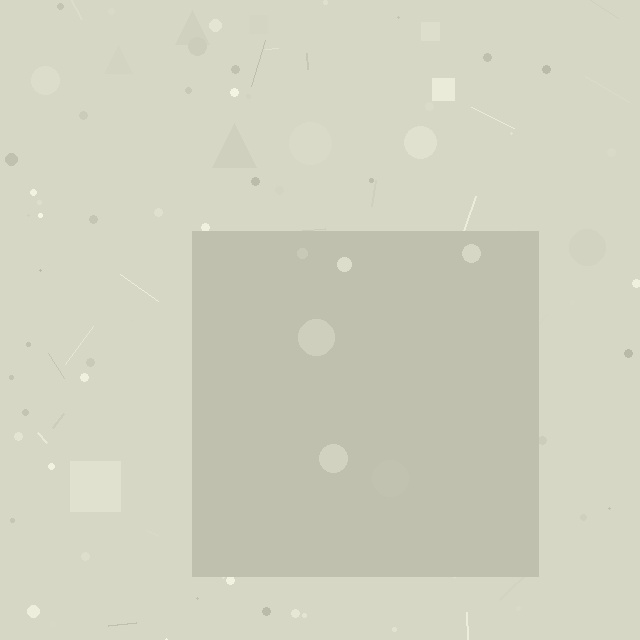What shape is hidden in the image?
A square is hidden in the image.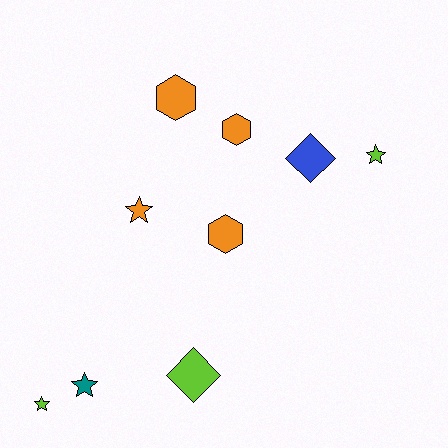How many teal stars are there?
There is 1 teal star.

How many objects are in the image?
There are 9 objects.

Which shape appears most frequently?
Star, with 4 objects.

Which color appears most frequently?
Orange, with 4 objects.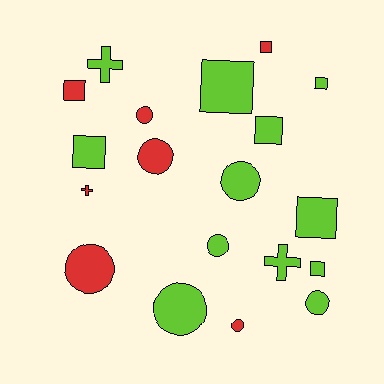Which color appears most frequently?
Lime, with 12 objects.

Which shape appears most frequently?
Square, with 8 objects.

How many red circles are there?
There are 4 red circles.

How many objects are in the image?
There are 19 objects.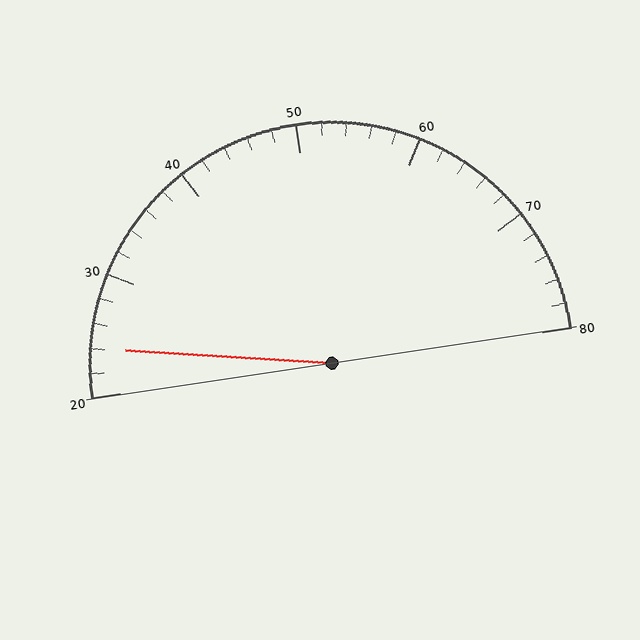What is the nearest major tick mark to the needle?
The nearest major tick mark is 20.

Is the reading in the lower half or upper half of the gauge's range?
The reading is in the lower half of the range (20 to 80).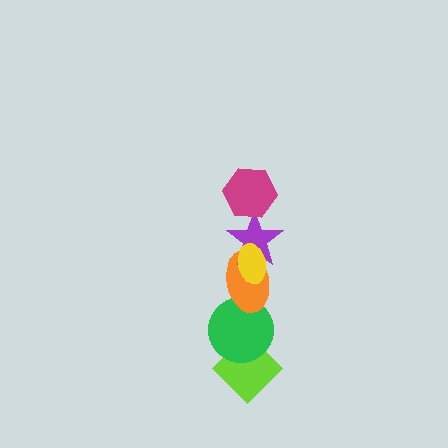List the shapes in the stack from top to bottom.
From top to bottom: the magenta hexagon, the yellow ellipse, the purple star, the orange ellipse, the green circle, the lime diamond.